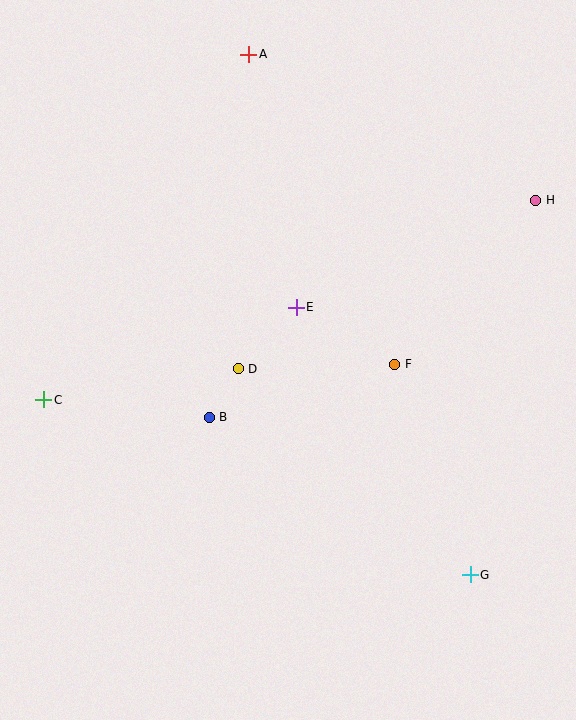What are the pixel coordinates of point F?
Point F is at (395, 364).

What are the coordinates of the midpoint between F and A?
The midpoint between F and A is at (322, 209).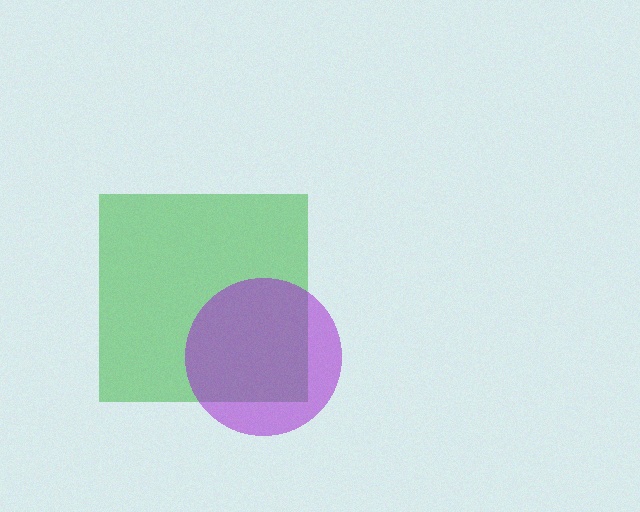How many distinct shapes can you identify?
There are 2 distinct shapes: a green square, a purple circle.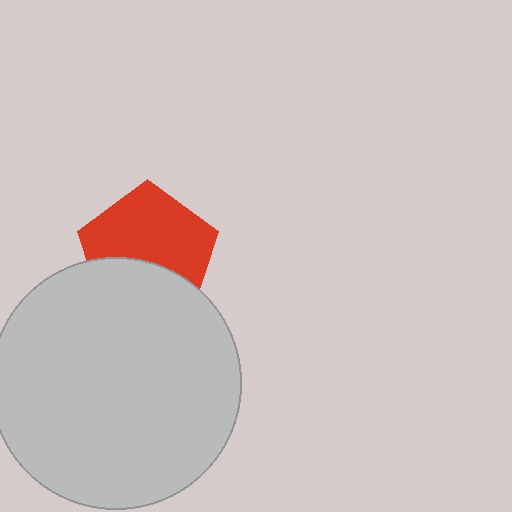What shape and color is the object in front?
The object in front is a light gray circle.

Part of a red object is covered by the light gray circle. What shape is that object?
It is a pentagon.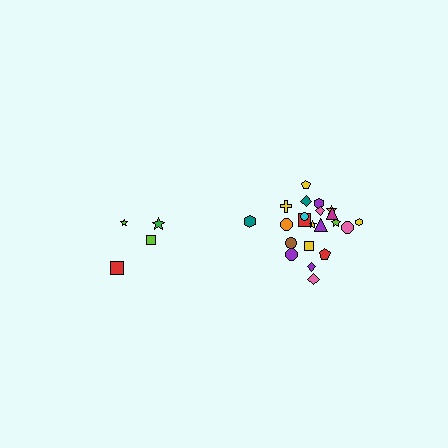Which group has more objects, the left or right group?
The right group.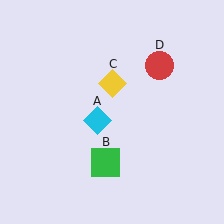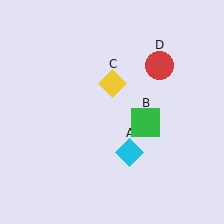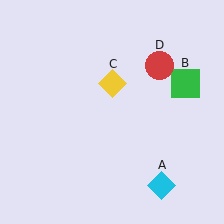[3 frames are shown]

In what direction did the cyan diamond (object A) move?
The cyan diamond (object A) moved down and to the right.